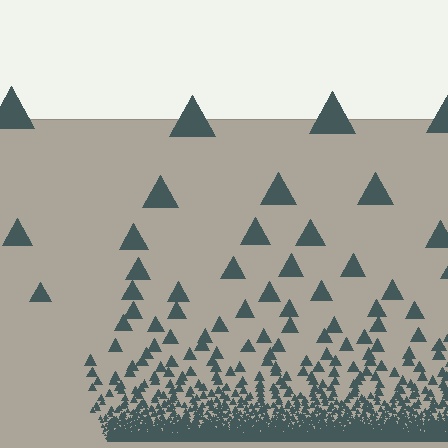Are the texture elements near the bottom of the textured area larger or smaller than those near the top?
Smaller. The gradient is inverted — elements near the bottom are smaller and denser.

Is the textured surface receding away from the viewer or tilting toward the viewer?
The surface appears to tilt toward the viewer. Texture elements get larger and sparser toward the top.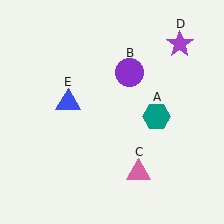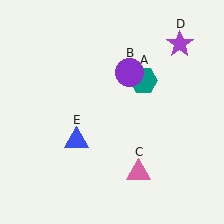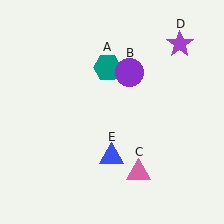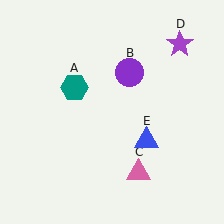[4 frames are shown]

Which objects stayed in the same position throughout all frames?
Purple circle (object B) and pink triangle (object C) and purple star (object D) remained stationary.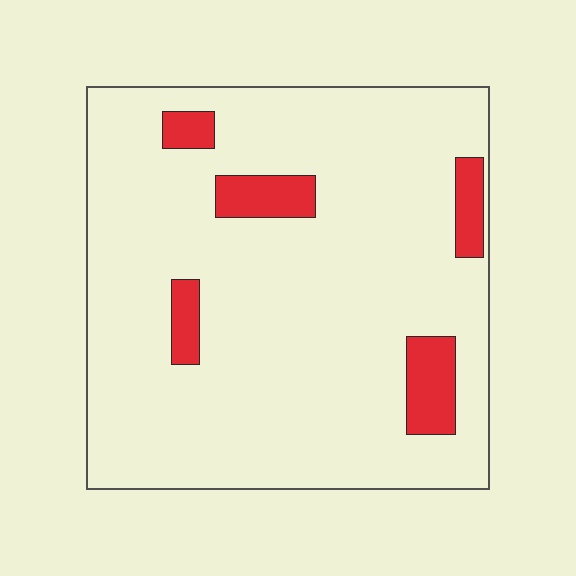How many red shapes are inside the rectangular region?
5.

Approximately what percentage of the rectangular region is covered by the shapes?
Approximately 10%.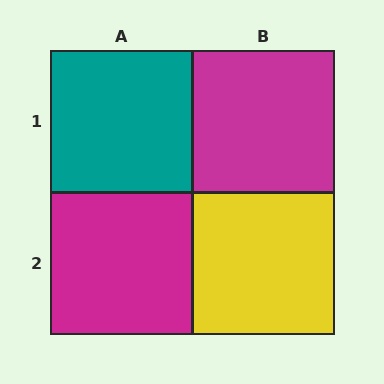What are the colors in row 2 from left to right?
Magenta, yellow.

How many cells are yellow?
1 cell is yellow.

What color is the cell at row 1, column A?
Teal.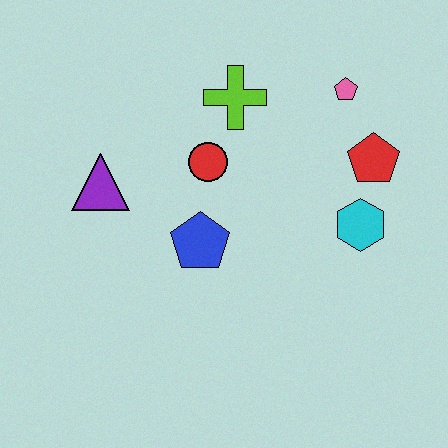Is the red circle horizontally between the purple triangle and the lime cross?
Yes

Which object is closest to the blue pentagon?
The red circle is closest to the blue pentagon.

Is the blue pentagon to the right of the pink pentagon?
No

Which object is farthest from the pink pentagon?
The purple triangle is farthest from the pink pentagon.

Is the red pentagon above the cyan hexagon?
Yes